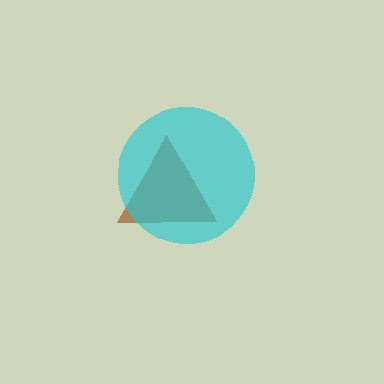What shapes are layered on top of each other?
The layered shapes are: a brown triangle, a cyan circle.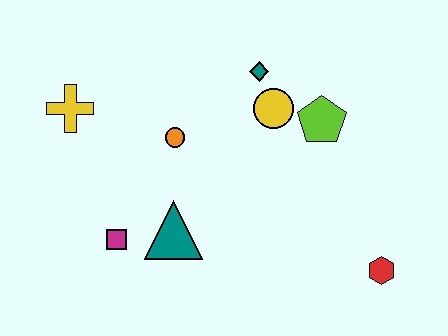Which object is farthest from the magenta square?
The red hexagon is farthest from the magenta square.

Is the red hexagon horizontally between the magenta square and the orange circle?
No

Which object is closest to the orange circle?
The teal triangle is closest to the orange circle.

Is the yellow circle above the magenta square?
Yes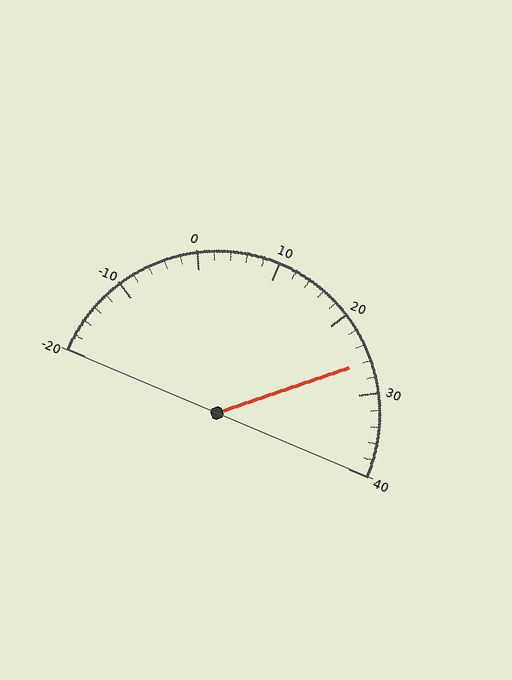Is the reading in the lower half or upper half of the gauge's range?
The reading is in the upper half of the range (-20 to 40).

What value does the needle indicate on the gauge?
The needle indicates approximately 26.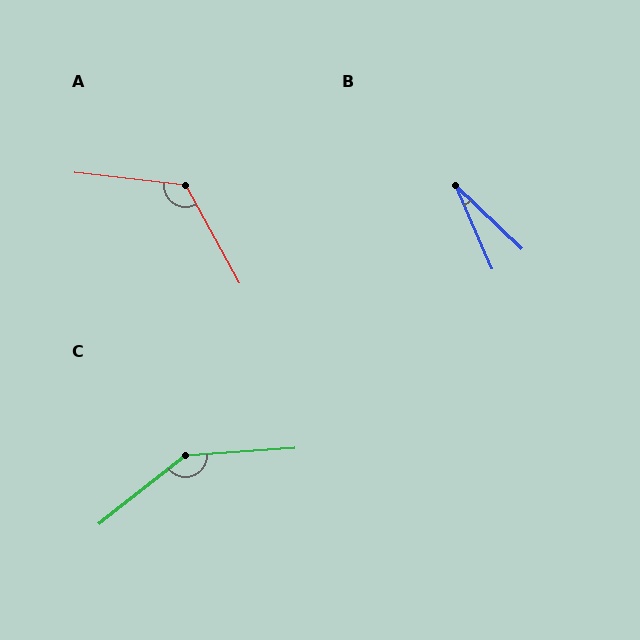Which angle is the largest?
C, at approximately 146 degrees.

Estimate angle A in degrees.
Approximately 125 degrees.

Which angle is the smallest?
B, at approximately 23 degrees.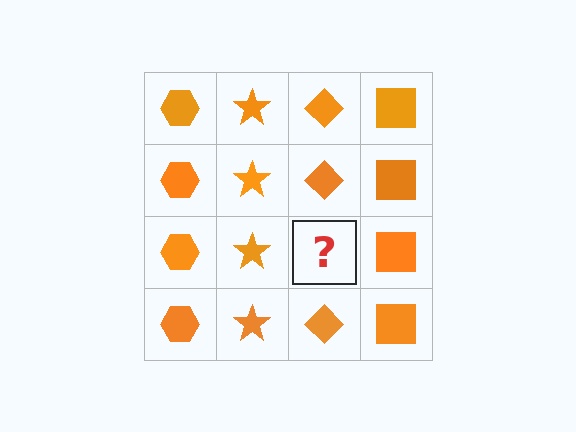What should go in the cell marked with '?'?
The missing cell should contain an orange diamond.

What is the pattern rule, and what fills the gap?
The rule is that each column has a consistent shape. The gap should be filled with an orange diamond.